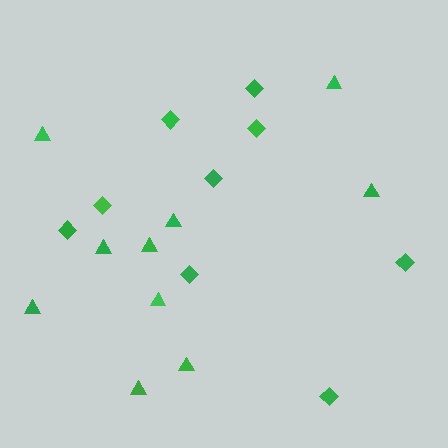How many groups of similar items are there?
There are 2 groups: one group of triangles (10) and one group of diamonds (9).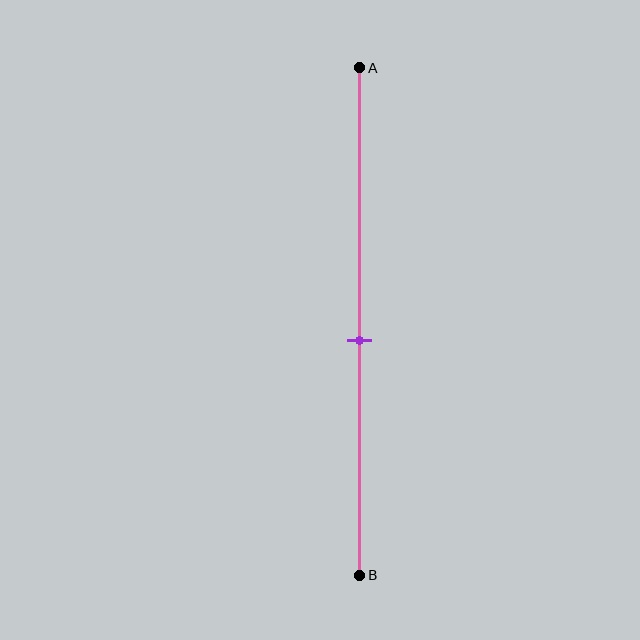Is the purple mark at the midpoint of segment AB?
No, the mark is at about 55% from A, not at the 50% midpoint.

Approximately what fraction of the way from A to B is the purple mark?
The purple mark is approximately 55% of the way from A to B.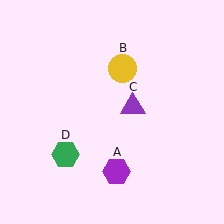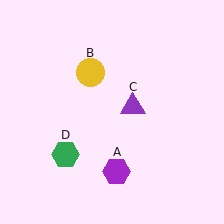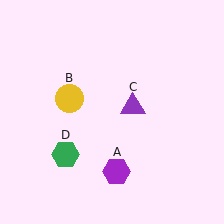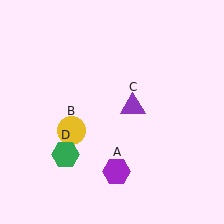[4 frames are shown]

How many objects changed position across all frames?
1 object changed position: yellow circle (object B).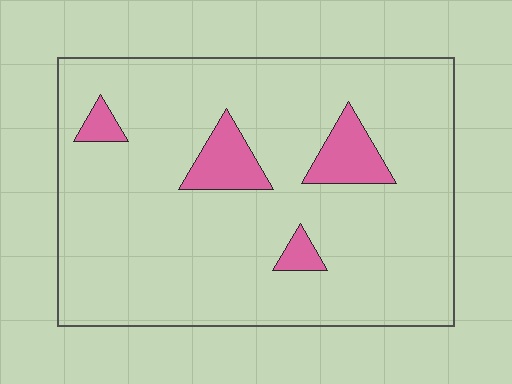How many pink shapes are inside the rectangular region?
4.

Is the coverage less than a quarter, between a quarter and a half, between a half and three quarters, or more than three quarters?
Less than a quarter.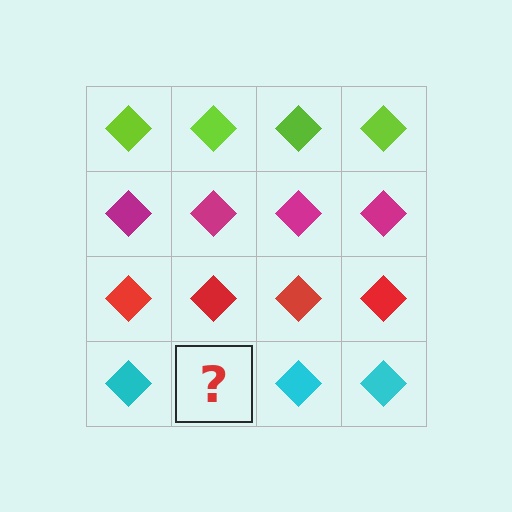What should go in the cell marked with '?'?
The missing cell should contain a cyan diamond.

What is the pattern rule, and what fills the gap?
The rule is that each row has a consistent color. The gap should be filled with a cyan diamond.